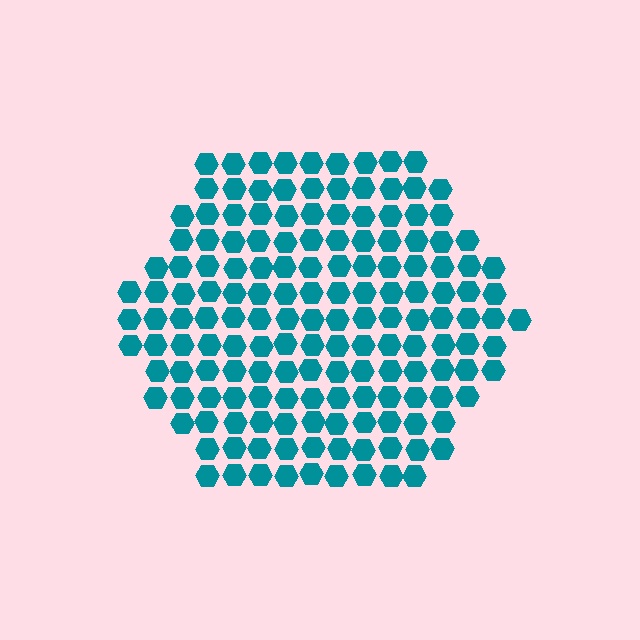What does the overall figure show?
The overall figure shows a hexagon.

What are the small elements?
The small elements are hexagons.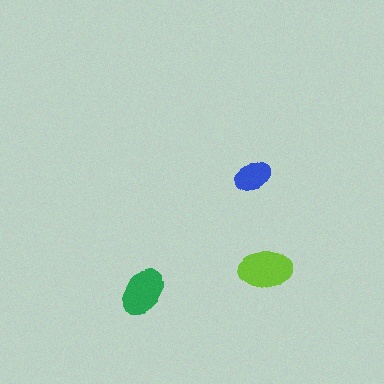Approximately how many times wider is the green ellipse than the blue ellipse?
About 1.5 times wider.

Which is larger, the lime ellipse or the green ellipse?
The lime one.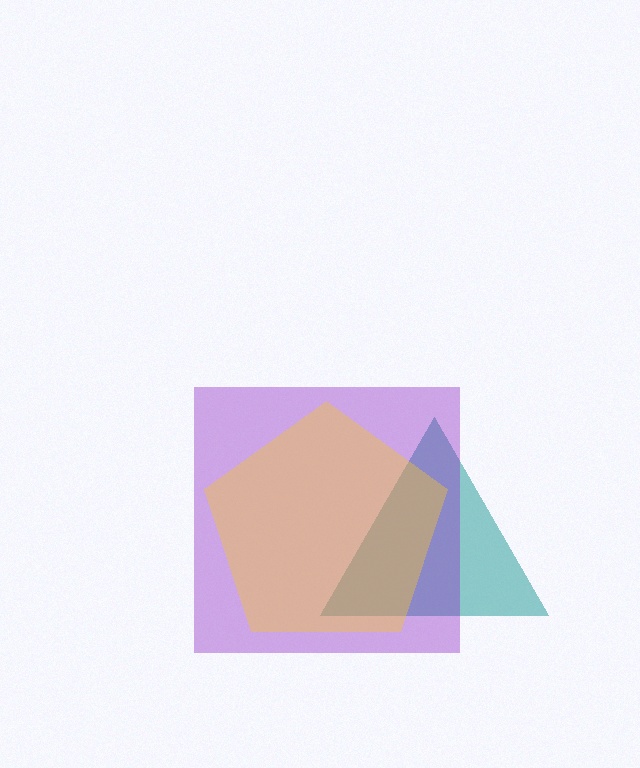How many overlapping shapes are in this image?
There are 3 overlapping shapes in the image.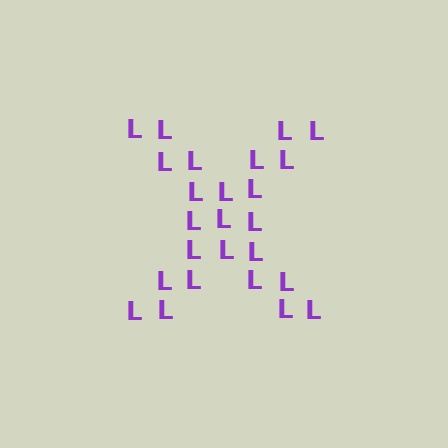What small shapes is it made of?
It is made of small letter L's.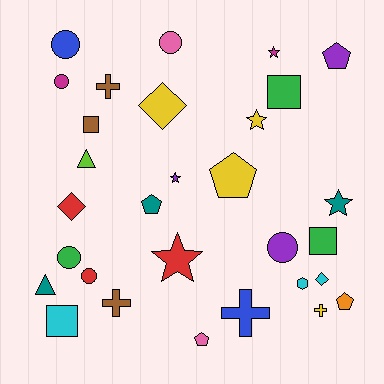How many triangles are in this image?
There are 2 triangles.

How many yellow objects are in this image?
There are 4 yellow objects.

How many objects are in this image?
There are 30 objects.